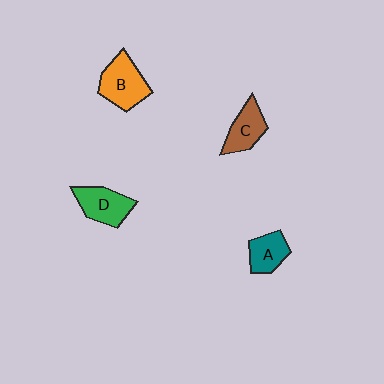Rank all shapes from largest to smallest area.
From largest to smallest: B (orange), D (green), C (brown), A (teal).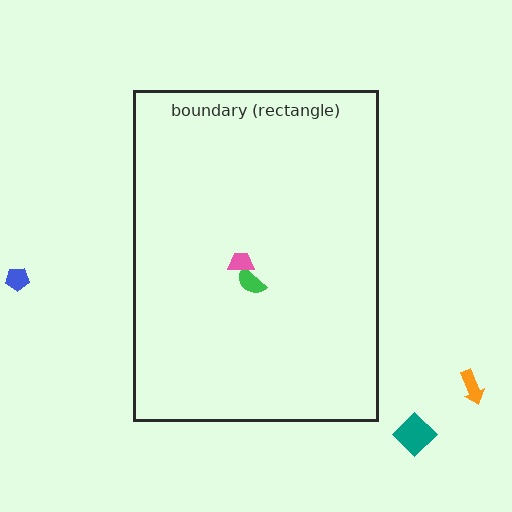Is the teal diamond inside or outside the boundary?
Outside.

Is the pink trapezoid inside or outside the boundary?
Inside.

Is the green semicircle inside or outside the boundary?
Inside.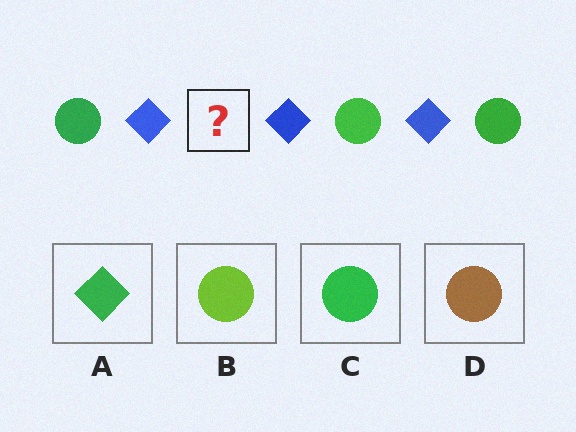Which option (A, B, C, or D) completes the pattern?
C.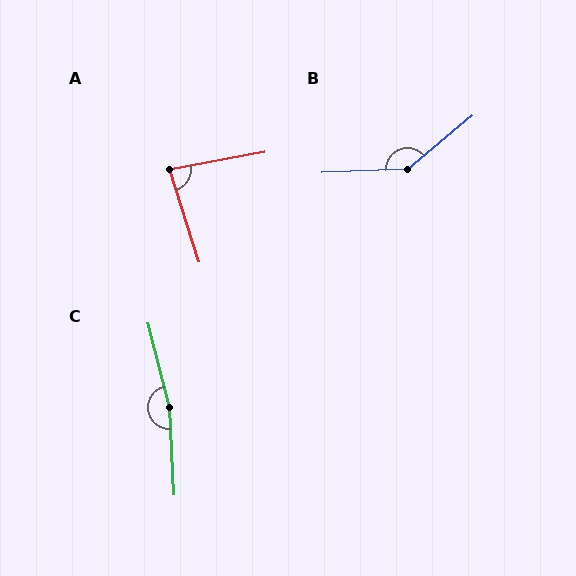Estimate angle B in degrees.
Approximately 143 degrees.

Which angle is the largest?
C, at approximately 168 degrees.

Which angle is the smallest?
A, at approximately 83 degrees.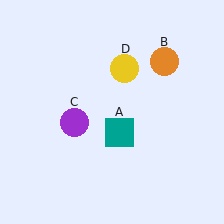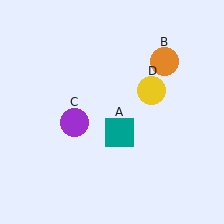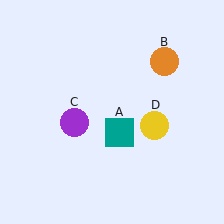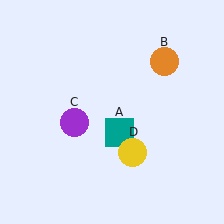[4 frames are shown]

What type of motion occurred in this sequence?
The yellow circle (object D) rotated clockwise around the center of the scene.